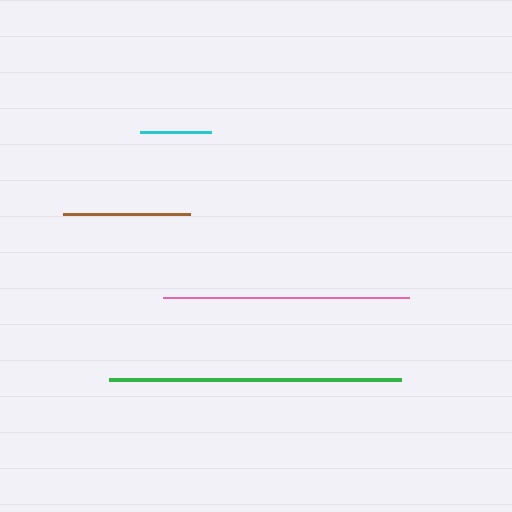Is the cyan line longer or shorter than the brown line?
The brown line is longer than the cyan line.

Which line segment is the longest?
The green line is the longest at approximately 292 pixels.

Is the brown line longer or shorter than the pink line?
The pink line is longer than the brown line.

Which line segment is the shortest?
The cyan line is the shortest at approximately 71 pixels.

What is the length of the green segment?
The green segment is approximately 292 pixels long.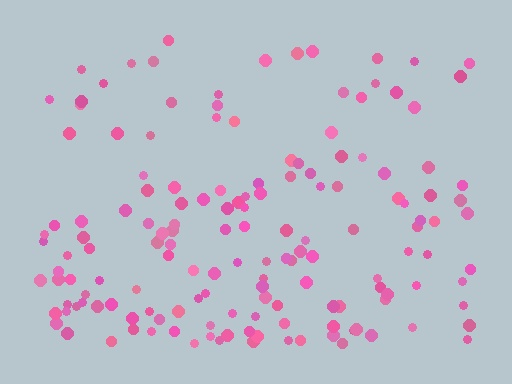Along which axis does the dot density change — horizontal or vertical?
Vertical.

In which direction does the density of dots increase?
From top to bottom, with the bottom side densest.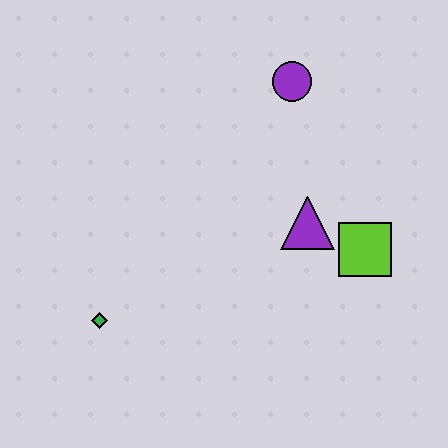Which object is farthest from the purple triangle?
The green diamond is farthest from the purple triangle.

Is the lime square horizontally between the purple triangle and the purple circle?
No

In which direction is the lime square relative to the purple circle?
The lime square is below the purple circle.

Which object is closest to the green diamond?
The purple triangle is closest to the green diamond.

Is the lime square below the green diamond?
No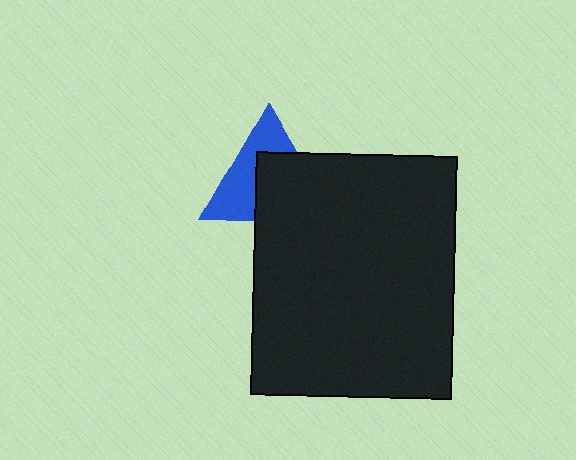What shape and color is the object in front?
The object in front is a black rectangle.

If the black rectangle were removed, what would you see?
You would see the complete blue triangle.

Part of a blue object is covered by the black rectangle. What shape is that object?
It is a triangle.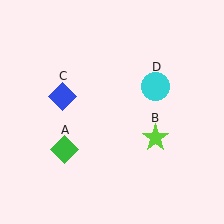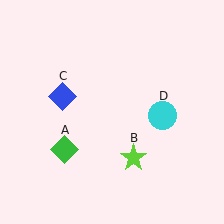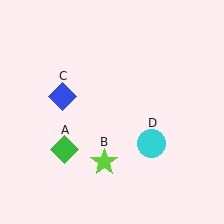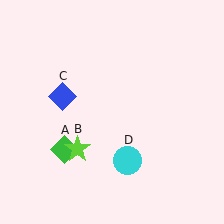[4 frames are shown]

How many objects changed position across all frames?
2 objects changed position: lime star (object B), cyan circle (object D).